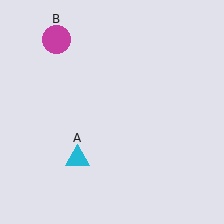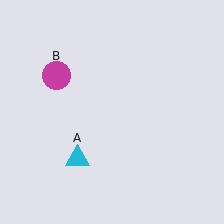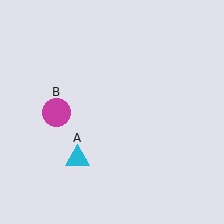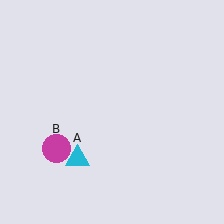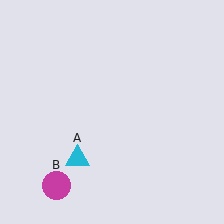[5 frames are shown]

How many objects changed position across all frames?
1 object changed position: magenta circle (object B).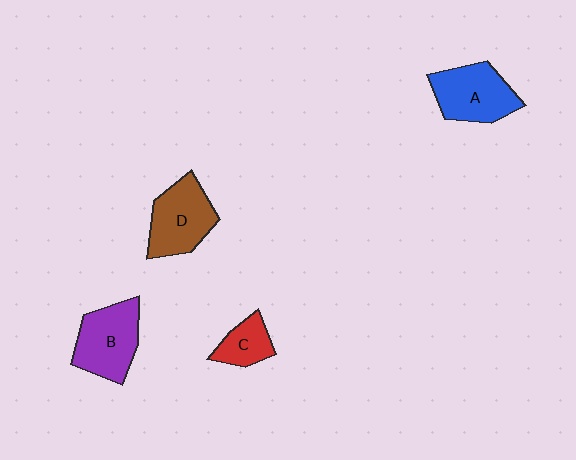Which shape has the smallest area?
Shape C (red).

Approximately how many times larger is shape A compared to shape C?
Approximately 1.9 times.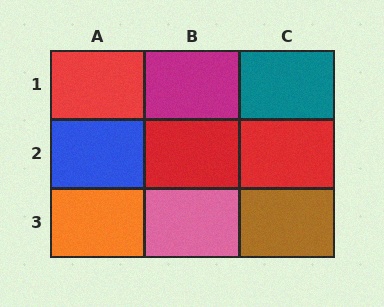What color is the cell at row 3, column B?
Pink.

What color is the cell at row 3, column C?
Brown.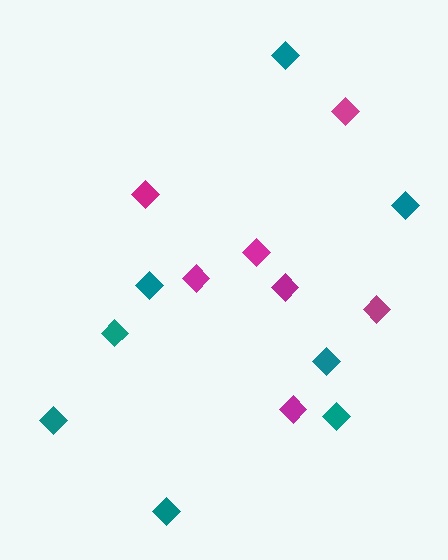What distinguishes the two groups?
There are 2 groups: one group of magenta diamonds (7) and one group of teal diamonds (8).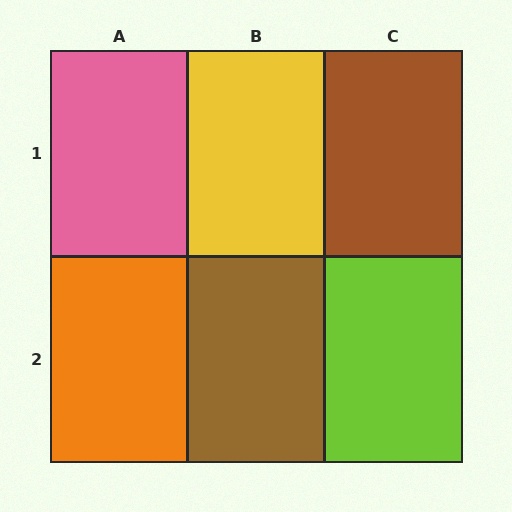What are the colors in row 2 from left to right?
Orange, brown, lime.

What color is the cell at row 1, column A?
Pink.